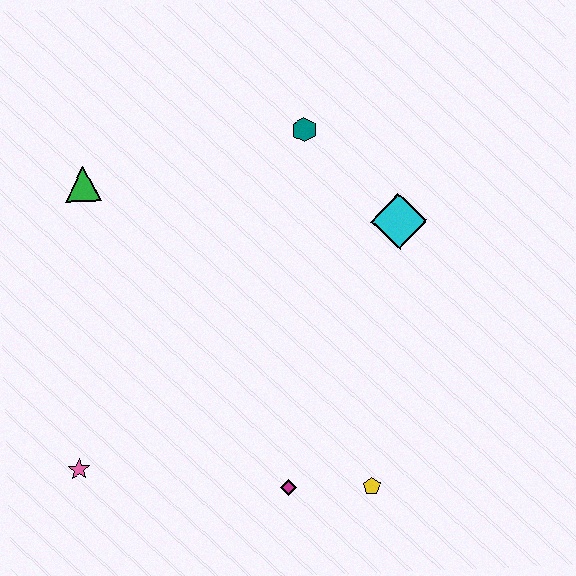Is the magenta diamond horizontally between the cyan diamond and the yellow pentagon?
No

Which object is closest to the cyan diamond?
The teal hexagon is closest to the cyan diamond.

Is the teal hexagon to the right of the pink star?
Yes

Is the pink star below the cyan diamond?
Yes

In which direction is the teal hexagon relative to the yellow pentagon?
The teal hexagon is above the yellow pentagon.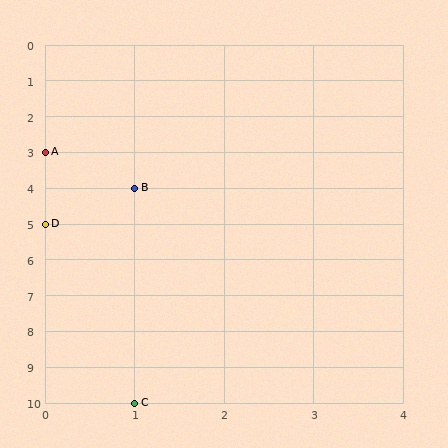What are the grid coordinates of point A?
Point A is at grid coordinates (0, 3).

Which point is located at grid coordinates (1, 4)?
Point B is at (1, 4).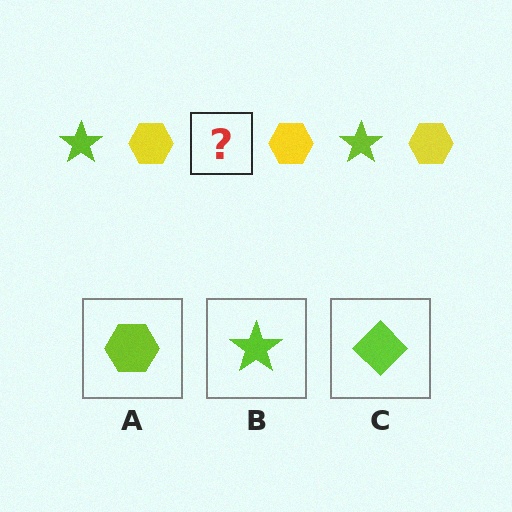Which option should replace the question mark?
Option B.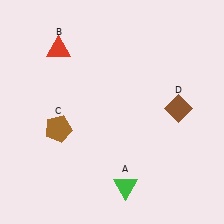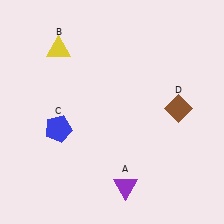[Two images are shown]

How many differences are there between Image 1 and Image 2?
There are 3 differences between the two images.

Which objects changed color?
A changed from green to purple. B changed from red to yellow. C changed from brown to blue.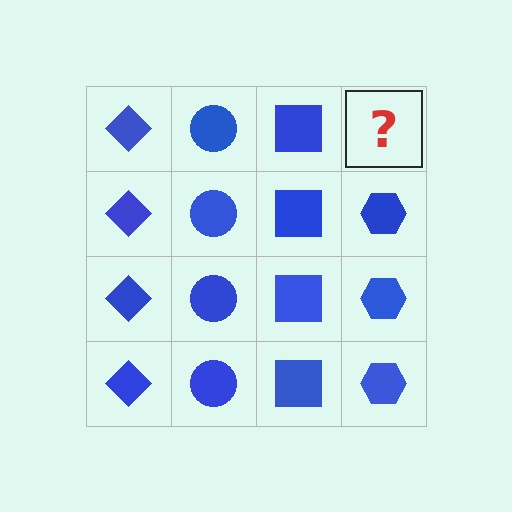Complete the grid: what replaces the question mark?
The question mark should be replaced with a blue hexagon.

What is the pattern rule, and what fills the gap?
The rule is that each column has a consistent shape. The gap should be filled with a blue hexagon.